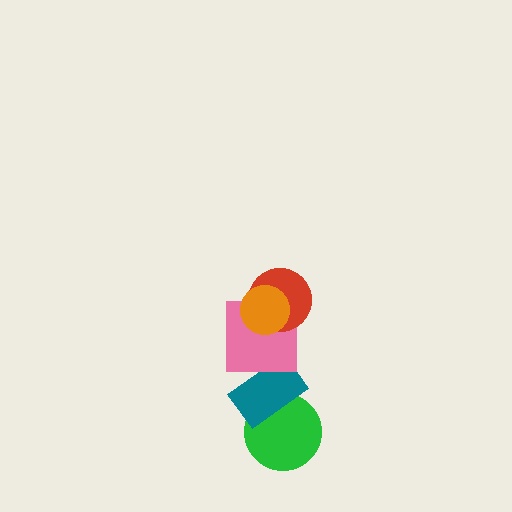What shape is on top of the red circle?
The orange circle is on top of the red circle.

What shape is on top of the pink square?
The red circle is on top of the pink square.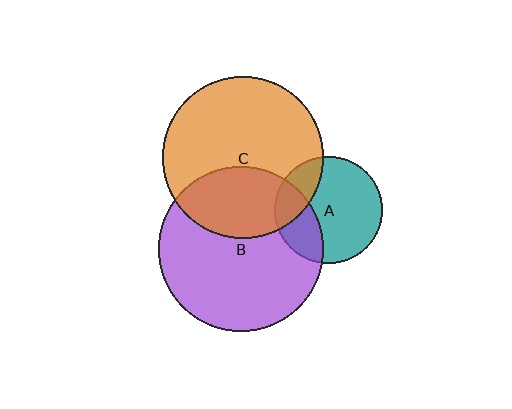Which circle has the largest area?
Circle B (purple).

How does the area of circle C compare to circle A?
Approximately 2.3 times.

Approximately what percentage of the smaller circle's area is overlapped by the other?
Approximately 25%.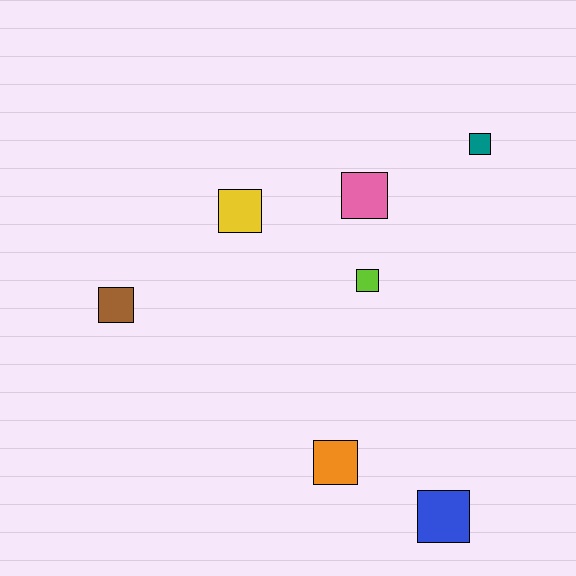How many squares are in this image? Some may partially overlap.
There are 7 squares.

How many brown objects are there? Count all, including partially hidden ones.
There is 1 brown object.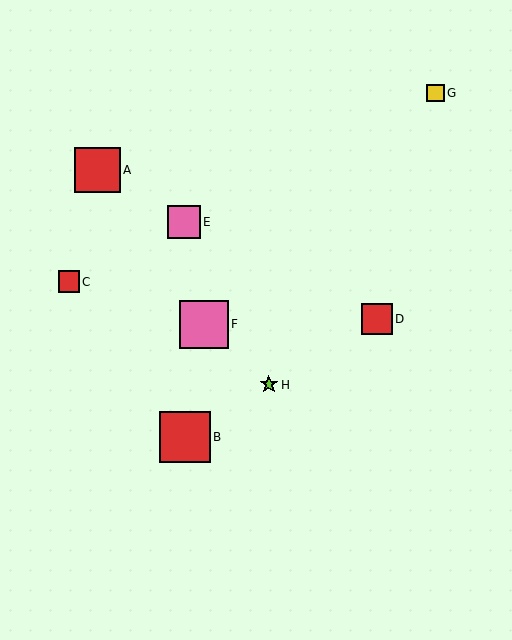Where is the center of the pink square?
The center of the pink square is at (204, 324).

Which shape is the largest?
The red square (labeled B) is the largest.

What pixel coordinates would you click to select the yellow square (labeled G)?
Click at (436, 93) to select the yellow square G.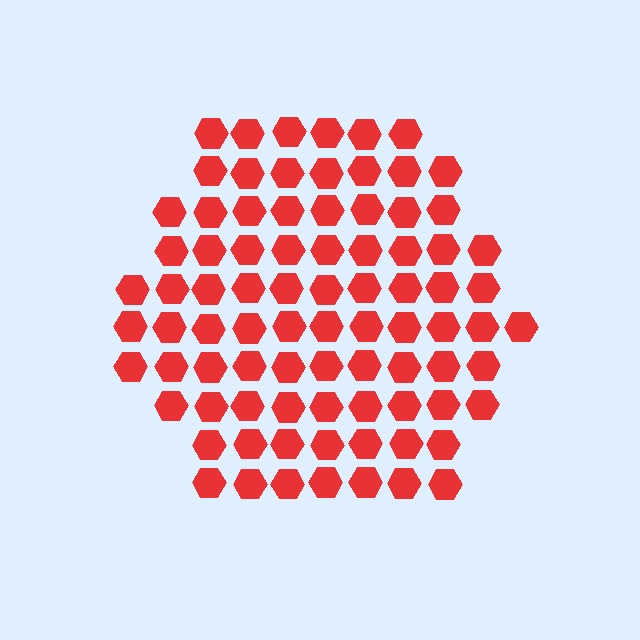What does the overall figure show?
The overall figure shows a hexagon.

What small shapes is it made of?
It is made of small hexagons.